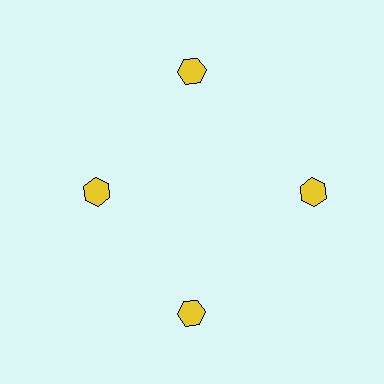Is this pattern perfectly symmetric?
No. The 4 yellow hexagons are arranged in a ring, but one element near the 9 o'clock position is pulled inward toward the center, breaking the 4-fold rotational symmetry.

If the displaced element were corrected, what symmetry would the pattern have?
It would have 4-fold rotational symmetry — the pattern would map onto itself every 90 degrees.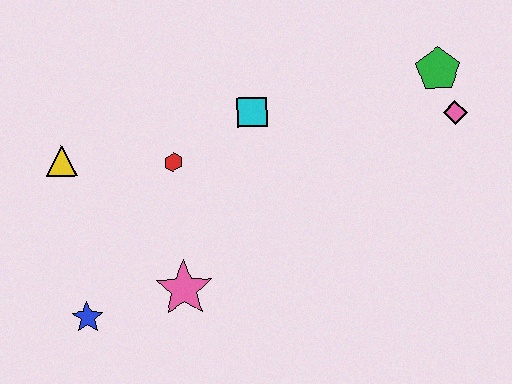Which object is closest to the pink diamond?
The green pentagon is closest to the pink diamond.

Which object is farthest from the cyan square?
The blue star is farthest from the cyan square.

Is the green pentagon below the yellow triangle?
No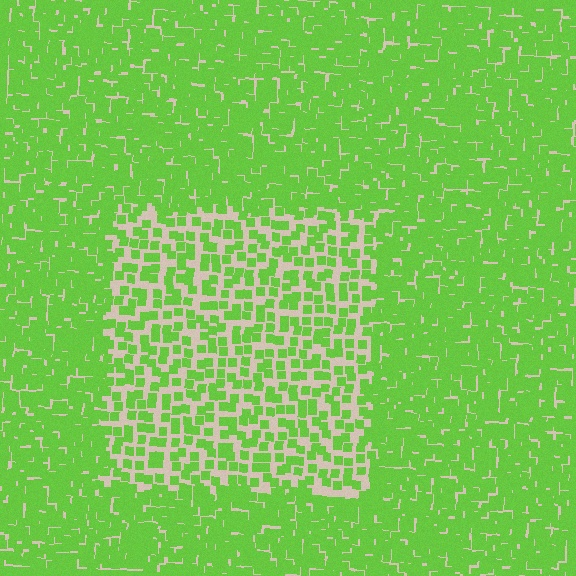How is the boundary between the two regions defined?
The boundary is defined by a change in element density (approximately 2.1x ratio). All elements are the same color, size, and shape.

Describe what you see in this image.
The image contains small lime elements arranged at two different densities. A rectangle-shaped region is visible where the elements are less densely packed than the surrounding area.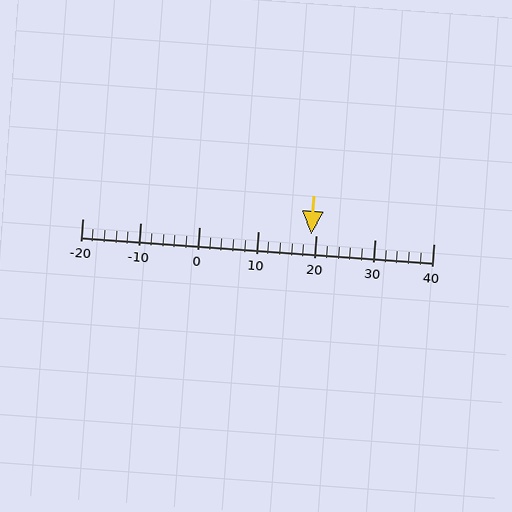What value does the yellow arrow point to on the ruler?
The yellow arrow points to approximately 19.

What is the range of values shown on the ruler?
The ruler shows values from -20 to 40.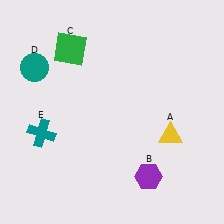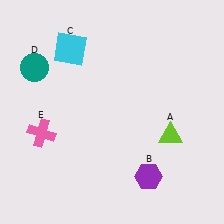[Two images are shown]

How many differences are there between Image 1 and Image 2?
There are 3 differences between the two images.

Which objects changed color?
A changed from yellow to lime. C changed from green to cyan. E changed from teal to pink.